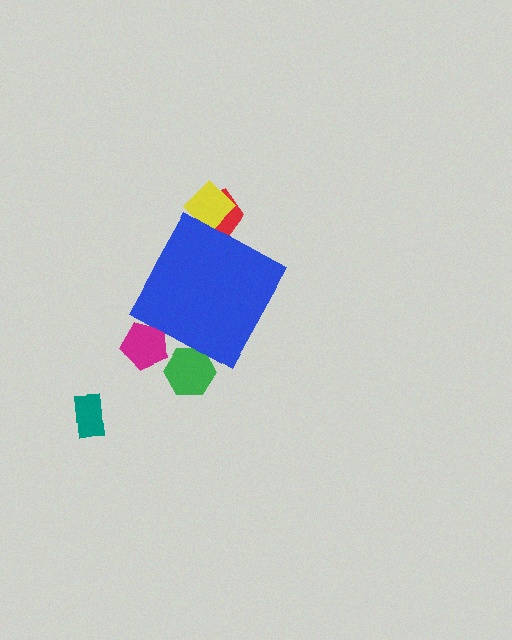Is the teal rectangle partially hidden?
No, the teal rectangle is fully visible.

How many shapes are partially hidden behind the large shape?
4 shapes are partially hidden.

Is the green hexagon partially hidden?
Yes, the green hexagon is partially hidden behind the blue diamond.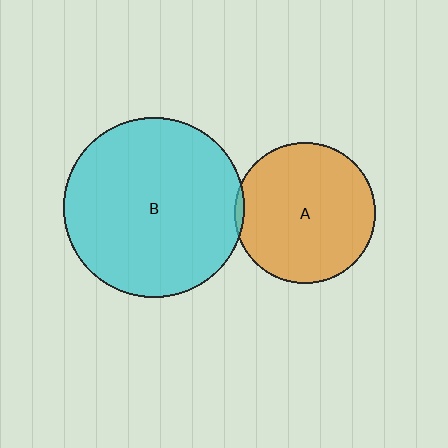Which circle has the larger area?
Circle B (cyan).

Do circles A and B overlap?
Yes.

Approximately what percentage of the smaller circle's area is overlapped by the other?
Approximately 5%.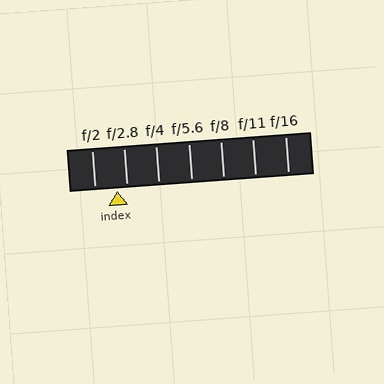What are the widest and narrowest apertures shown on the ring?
The widest aperture shown is f/2 and the narrowest is f/16.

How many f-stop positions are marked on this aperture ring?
There are 7 f-stop positions marked.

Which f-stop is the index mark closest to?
The index mark is closest to f/2.8.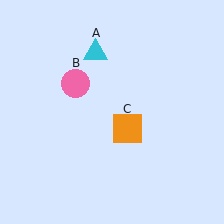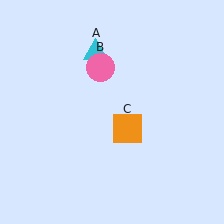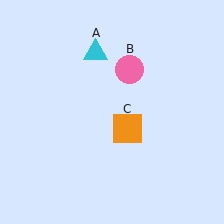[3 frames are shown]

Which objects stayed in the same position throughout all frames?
Cyan triangle (object A) and orange square (object C) remained stationary.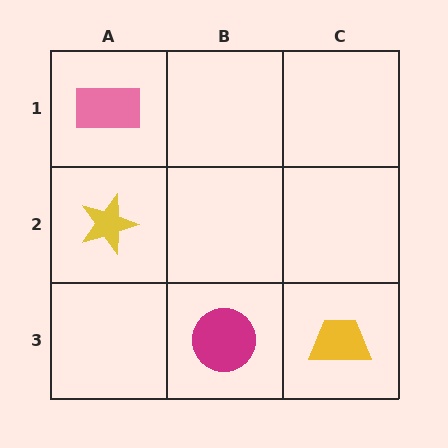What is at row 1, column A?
A pink rectangle.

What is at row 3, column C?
A yellow trapezoid.